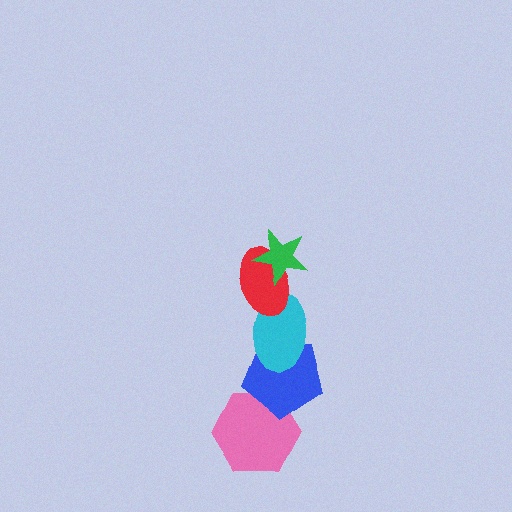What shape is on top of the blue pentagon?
The cyan ellipse is on top of the blue pentagon.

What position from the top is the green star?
The green star is 1st from the top.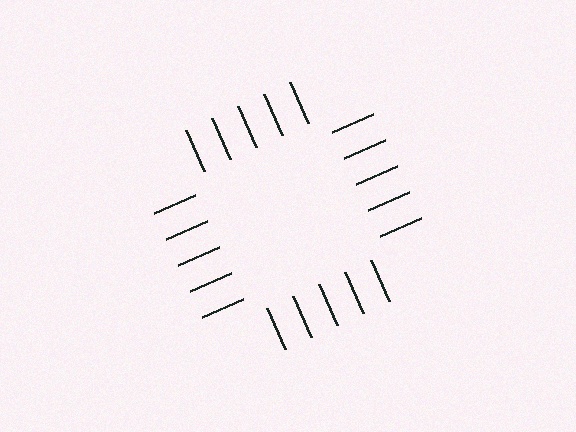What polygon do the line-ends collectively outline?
An illusory square — the line segments terminate on its edges but no continuous stroke is drawn.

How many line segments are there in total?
20 — 5 along each of the 4 edges.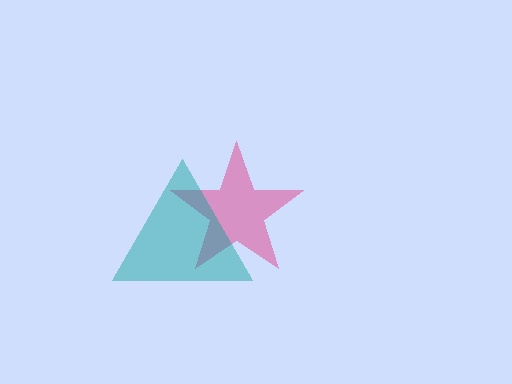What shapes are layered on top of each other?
The layered shapes are: a pink star, a teal triangle.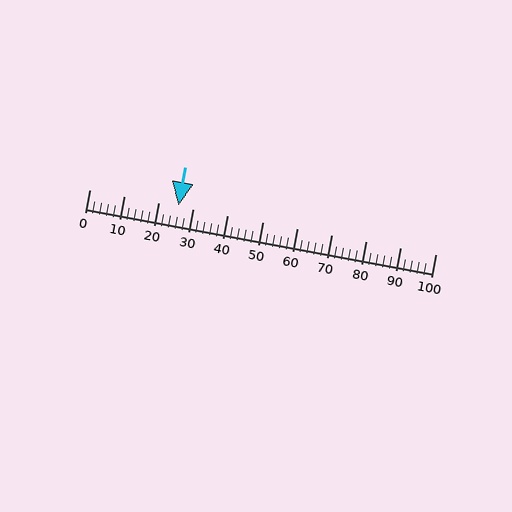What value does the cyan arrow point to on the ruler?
The cyan arrow points to approximately 26.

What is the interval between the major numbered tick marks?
The major tick marks are spaced 10 units apart.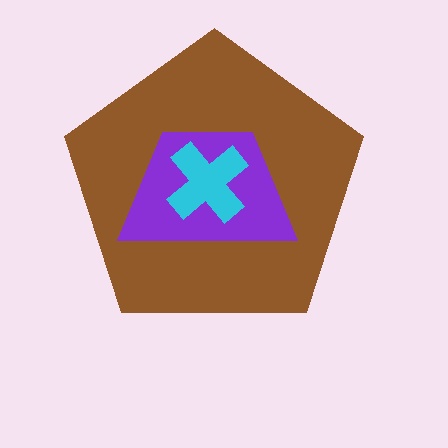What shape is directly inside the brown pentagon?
The purple trapezoid.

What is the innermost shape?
The cyan cross.